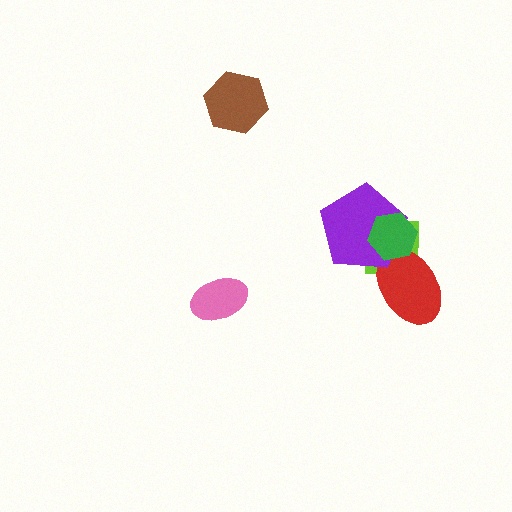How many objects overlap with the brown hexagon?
0 objects overlap with the brown hexagon.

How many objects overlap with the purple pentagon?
3 objects overlap with the purple pentagon.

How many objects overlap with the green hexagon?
3 objects overlap with the green hexagon.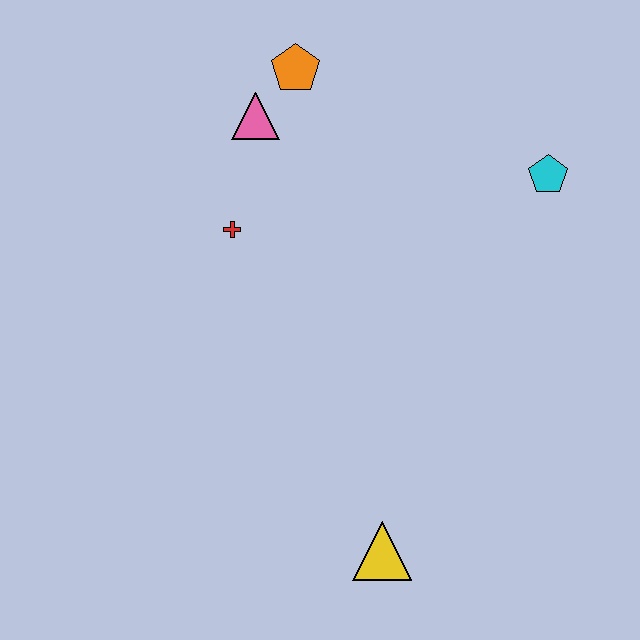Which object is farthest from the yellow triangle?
The orange pentagon is farthest from the yellow triangle.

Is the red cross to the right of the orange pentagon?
No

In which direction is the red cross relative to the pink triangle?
The red cross is below the pink triangle.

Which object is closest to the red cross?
The pink triangle is closest to the red cross.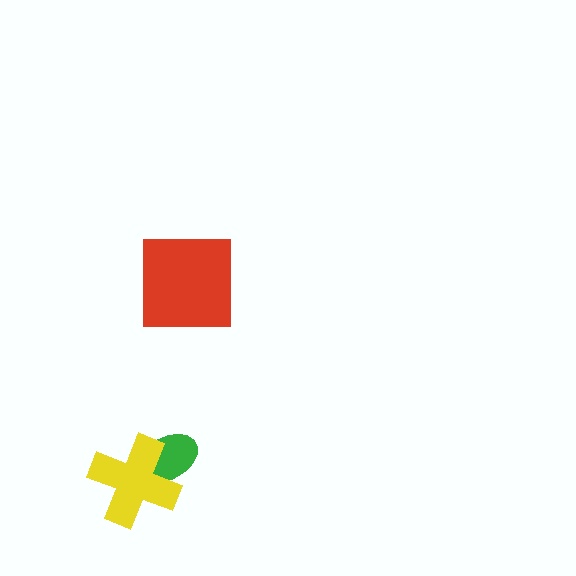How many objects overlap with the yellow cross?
1 object overlaps with the yellow cross.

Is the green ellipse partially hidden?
Yes, it is partially covered by another shape.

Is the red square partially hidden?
No, no other shape covers it.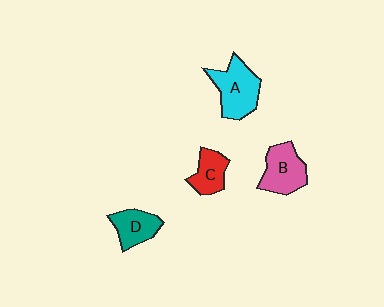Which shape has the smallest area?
Shape C (red).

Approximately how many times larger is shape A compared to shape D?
Approximately 1.5 times.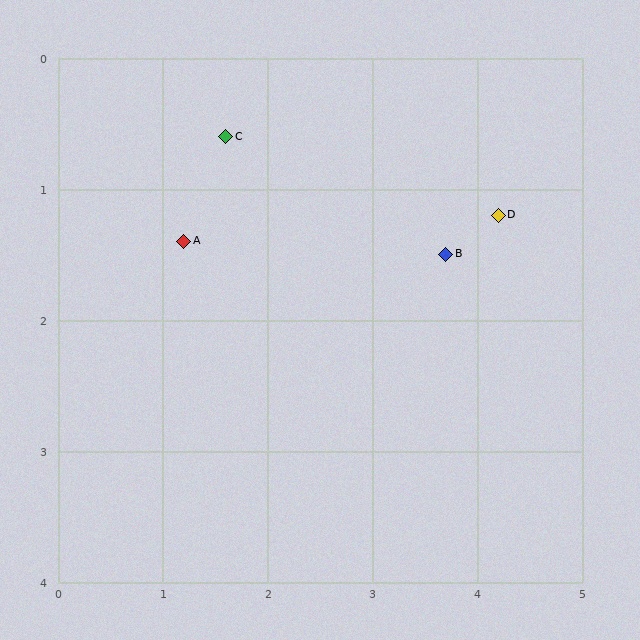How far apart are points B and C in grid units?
Points B and C are about 2.3 grid units apart.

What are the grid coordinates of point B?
Point B is at approximately (3.7, 1.5).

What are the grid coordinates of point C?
Point C is at approximately (1.6, 0.6).